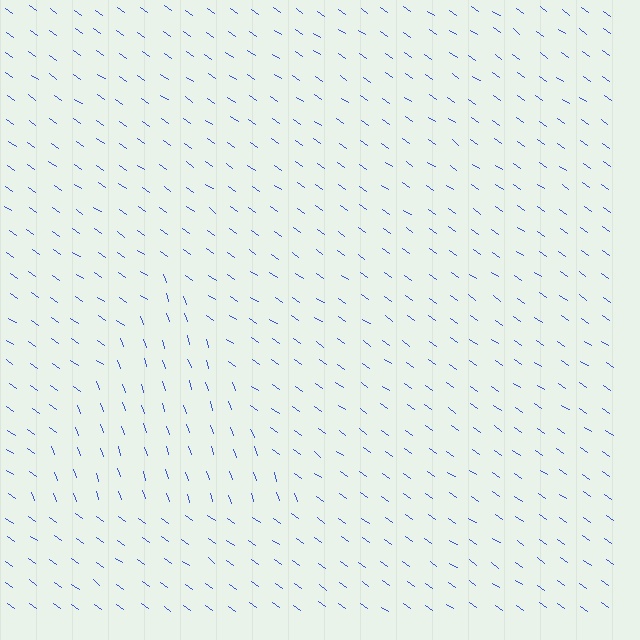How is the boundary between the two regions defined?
The boundary is defined purely by a change in line orientation (approximately 36 degrees difference). All lines are the same color and thickness.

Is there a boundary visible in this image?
Yes, there is a texture boundary formed by a change in line orientation.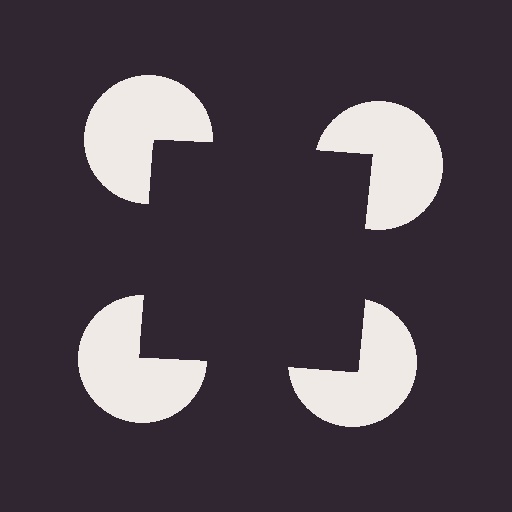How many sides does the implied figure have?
4 sides.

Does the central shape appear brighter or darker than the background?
It typically appears slightly darker than the background, even though no actual brightness change is drawn.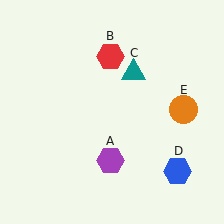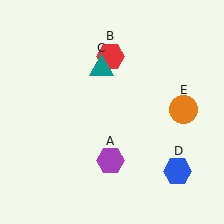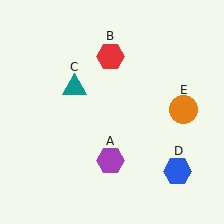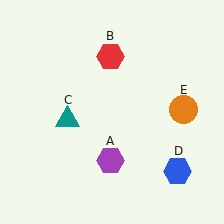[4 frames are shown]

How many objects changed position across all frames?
1 object changed position: teal triangle (object C).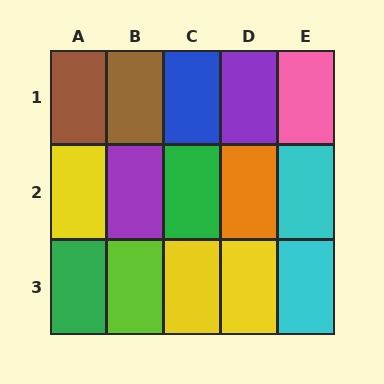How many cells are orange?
1 cell is orange.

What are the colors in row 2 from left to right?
Yellow, purple, green, orange, cyan.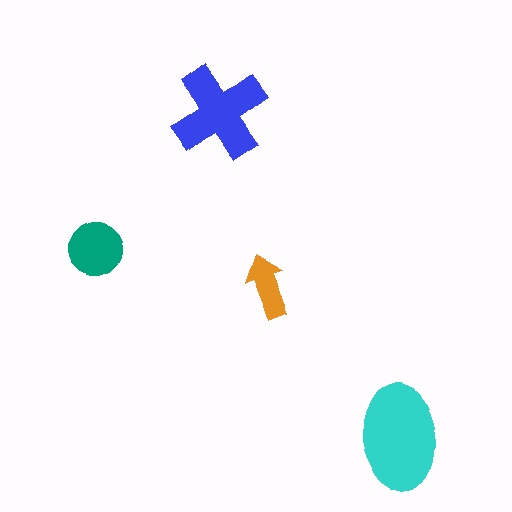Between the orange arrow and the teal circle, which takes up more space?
The teal circle.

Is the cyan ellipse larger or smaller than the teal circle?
Larger.